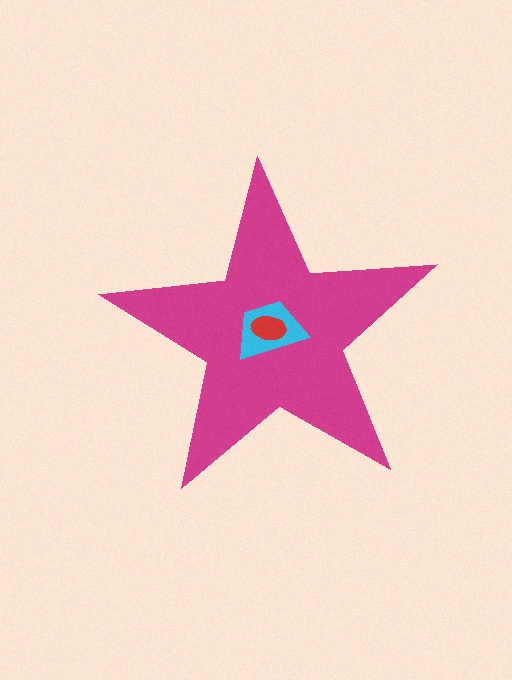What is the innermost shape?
The red ellipse.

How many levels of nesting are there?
3.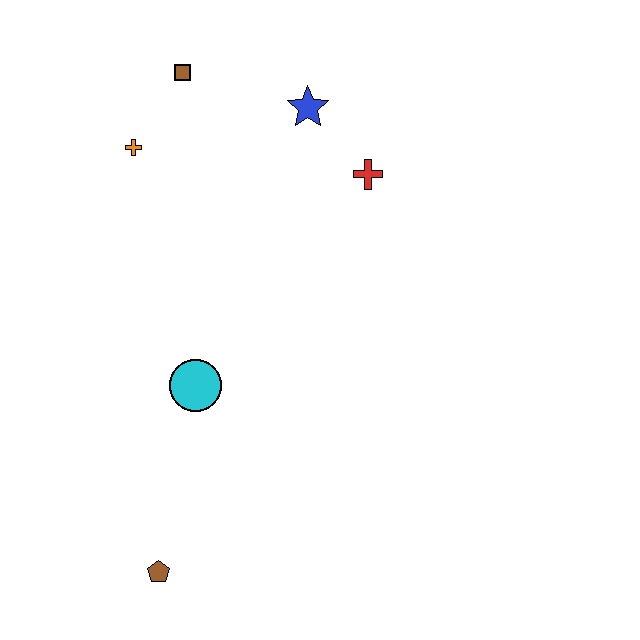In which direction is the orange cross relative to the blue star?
The orange cross is to the left of the blue star.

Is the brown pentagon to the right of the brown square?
No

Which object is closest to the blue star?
The red cross is closest to the blue star.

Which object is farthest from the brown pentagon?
The brown square is farthest from the brown pentagon.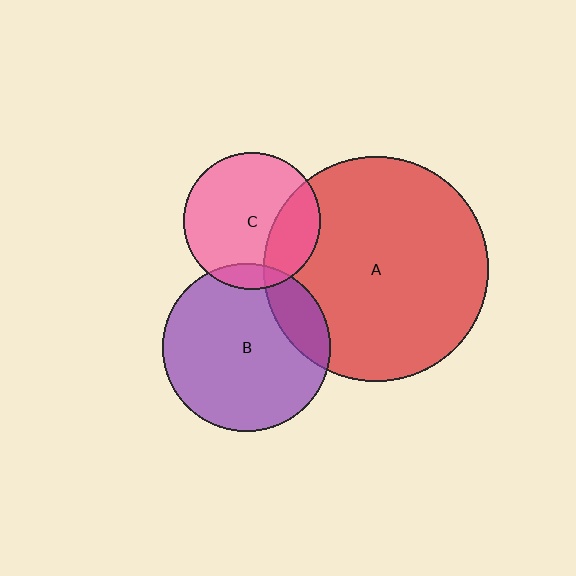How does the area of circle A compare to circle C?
Approximately 2.7 times.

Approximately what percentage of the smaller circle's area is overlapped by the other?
Approximately 25%.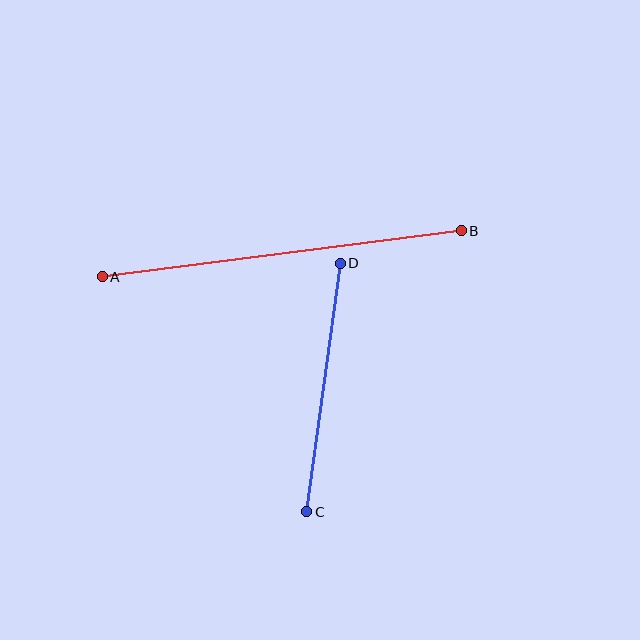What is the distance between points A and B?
The distance is approximately 362 pixels.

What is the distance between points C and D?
The distance is approximately 251 pixels.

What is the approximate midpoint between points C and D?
The midpoint is at approximately (324, 387) pixels.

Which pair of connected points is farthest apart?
Points A and B are farthest apart.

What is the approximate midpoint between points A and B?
The midpoint is at approximately (282, 254) pixels.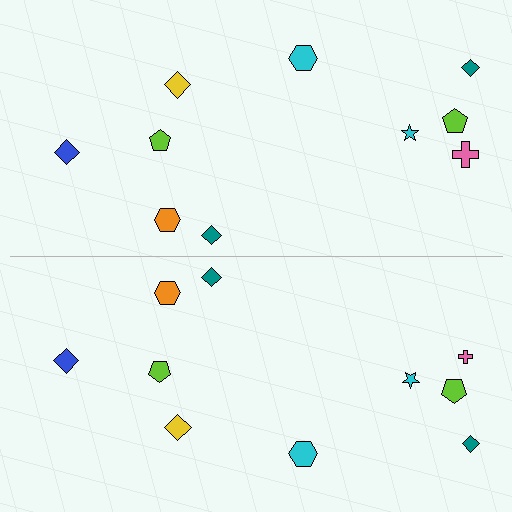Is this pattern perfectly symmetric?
No, the pattern is not perfectly symmetric. The pink cross on the bottom side has a different size than its mirror counterpart.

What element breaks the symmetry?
The pink cross on the bottom side has a different size than its mirror counterpart.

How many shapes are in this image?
There are 20 shapes in this image.